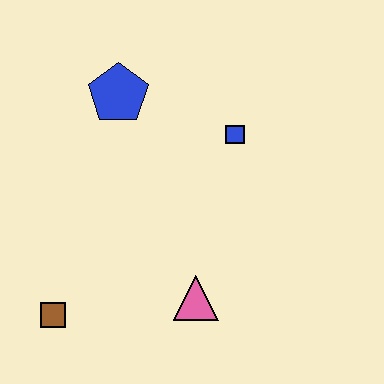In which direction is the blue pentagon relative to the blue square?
The blue pentagon is to the left of the blue square.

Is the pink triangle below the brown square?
No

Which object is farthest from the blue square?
The brown square is farthest from the blue square.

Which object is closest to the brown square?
The pink triangle is closest to the brown square.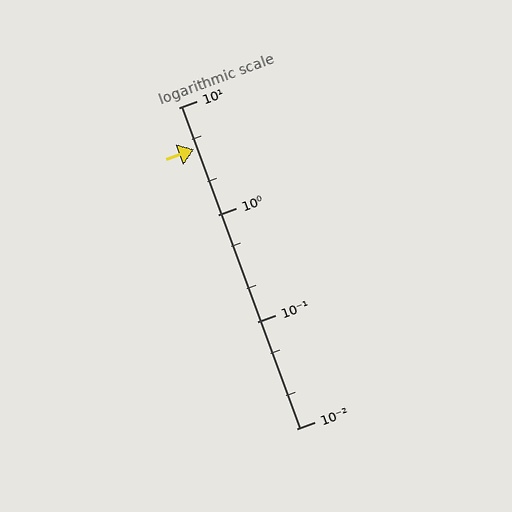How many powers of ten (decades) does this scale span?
The scale spans 3 decades, from 0.01 to 10.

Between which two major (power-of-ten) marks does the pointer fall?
The pointer is between 1 and 10.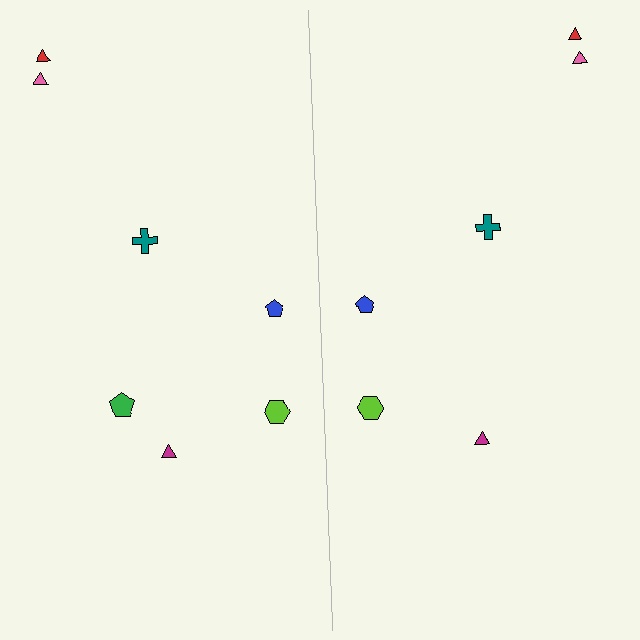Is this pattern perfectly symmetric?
No, the pattern is not perfectly symmetric. A green pentagon is missing from the right side.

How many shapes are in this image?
There are 13 shapes in this image.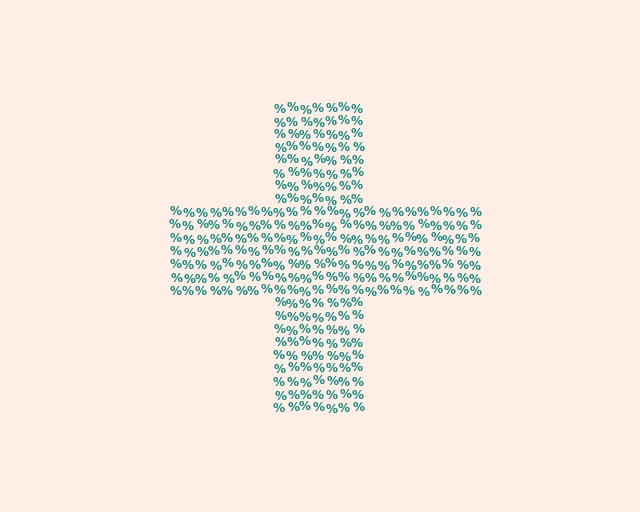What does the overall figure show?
The overall figure shows a cross.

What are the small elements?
The small elements are percent signs.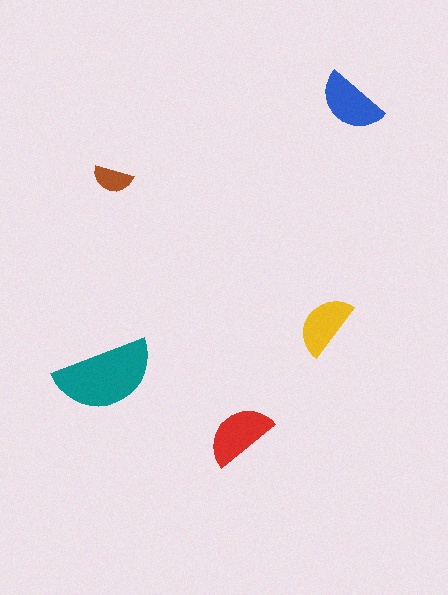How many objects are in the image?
There are 5 objects in the image.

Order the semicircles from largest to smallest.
the teal one, the red one, the blue one, the yellow one, the brown one.